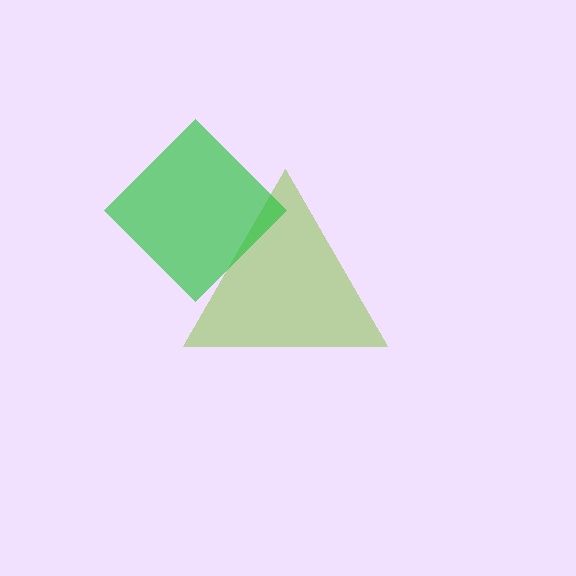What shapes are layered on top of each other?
The layered shapes are: a lime triangle, a green diamond.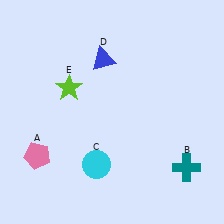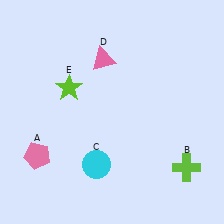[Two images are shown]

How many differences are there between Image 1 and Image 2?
There are 2 differences between the two images.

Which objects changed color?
B changed from teal to lime. D changed from blue to pink.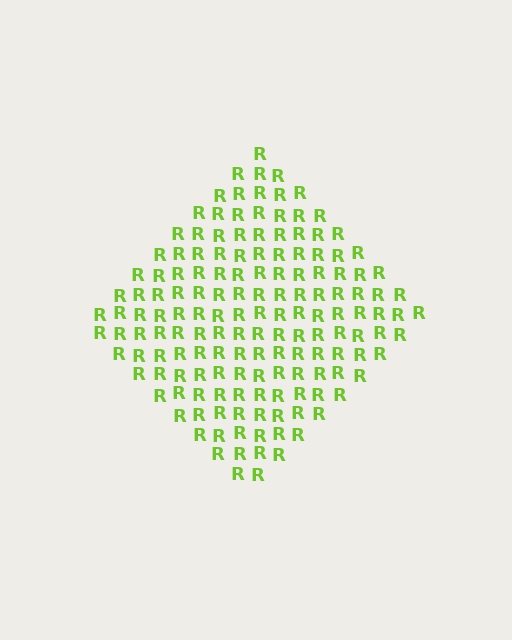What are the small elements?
The small elements are letter R's.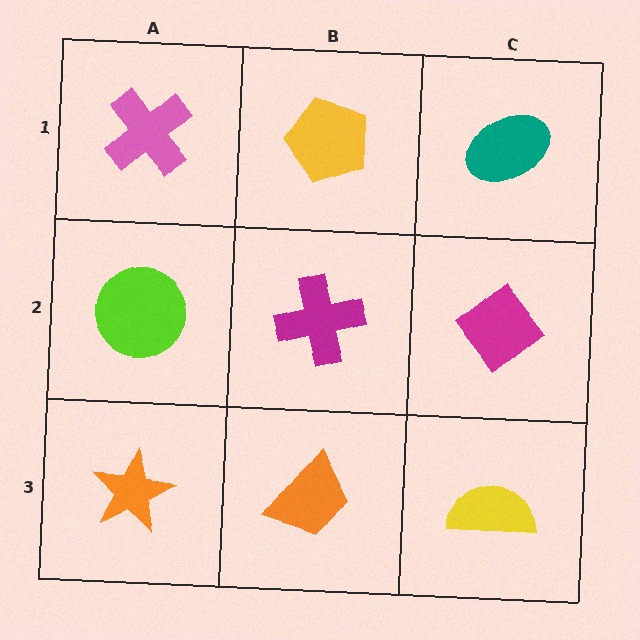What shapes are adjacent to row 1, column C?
A magenta diamond (row 2, column C), a yellow pentagon (row 1, column B).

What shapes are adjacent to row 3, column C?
A magenta diamond (row 2, column C), an orange trapezoid (row 3, column B).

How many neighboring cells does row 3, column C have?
2.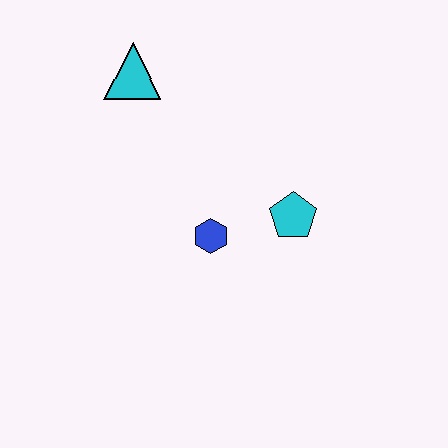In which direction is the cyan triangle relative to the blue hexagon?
The cyan triangle is above the blue hexagon.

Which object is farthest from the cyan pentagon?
The cyan triangle is farthest from the cyan pentagon.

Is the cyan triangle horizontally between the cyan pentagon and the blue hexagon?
No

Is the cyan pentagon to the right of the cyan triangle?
Yes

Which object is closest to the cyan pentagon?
The blue hexagon is closest to the cyan pentagon.